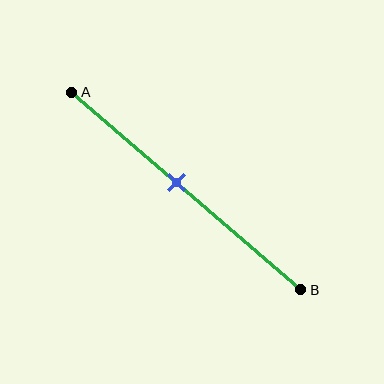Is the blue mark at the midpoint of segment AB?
No, the mark is at about 45% from A, not at the 50% midpoint.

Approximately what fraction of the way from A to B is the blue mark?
The blue mark is approximately 45% of the way from A to B.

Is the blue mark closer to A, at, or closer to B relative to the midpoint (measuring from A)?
The blue mark is closer to point A than the midpoint of segment AB.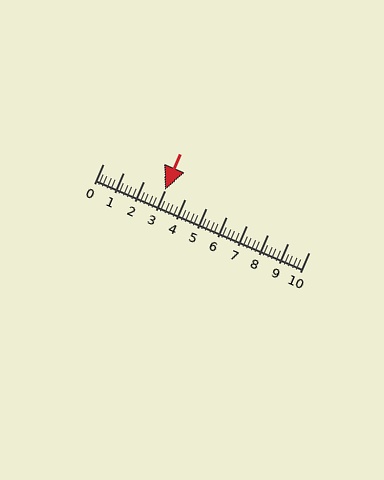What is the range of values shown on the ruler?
The ruler shows values from 0 to 10.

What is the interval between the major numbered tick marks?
The major tick marks are spaced 1 units apart.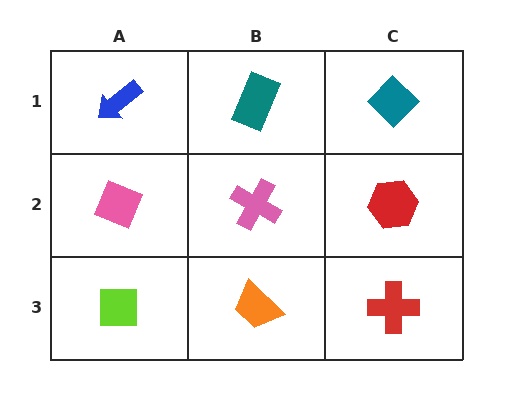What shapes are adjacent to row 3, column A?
A pink diamond (row 2, column A), an orange trapezoid (row 3, column B).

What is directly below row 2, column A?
A lime square.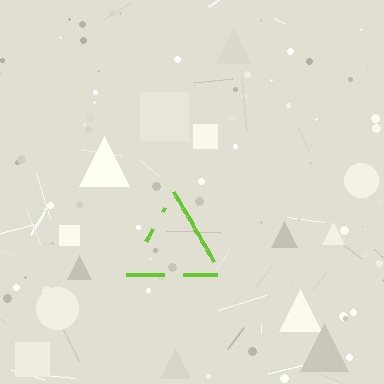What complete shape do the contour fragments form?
The contour fragments form a triangle.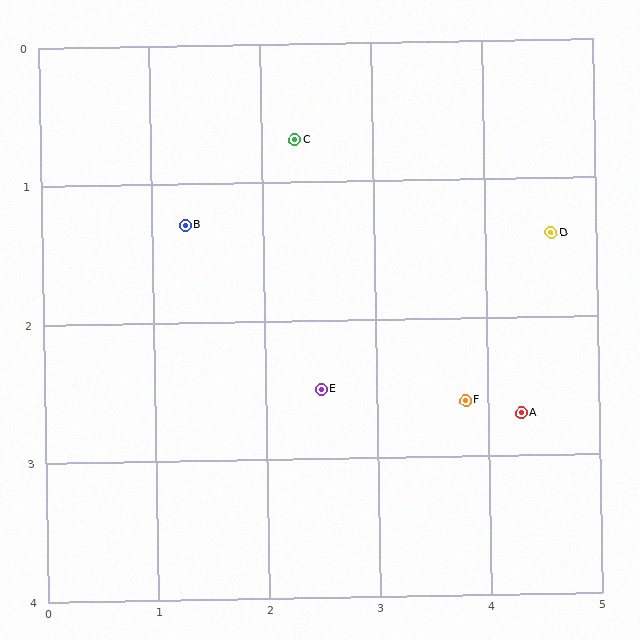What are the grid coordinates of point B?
Point B is at approximately (1.3, 1.3).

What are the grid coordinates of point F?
Point F is at approximately (3.8, 2.6).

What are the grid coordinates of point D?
Point D is at approximately (4.6, 1.4).